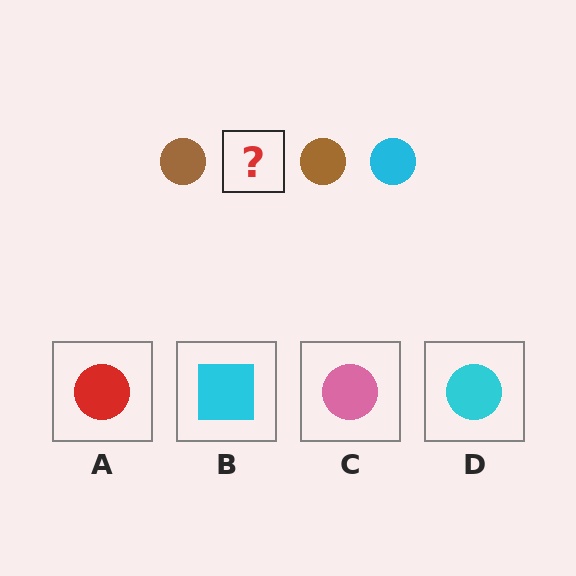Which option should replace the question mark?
Option D.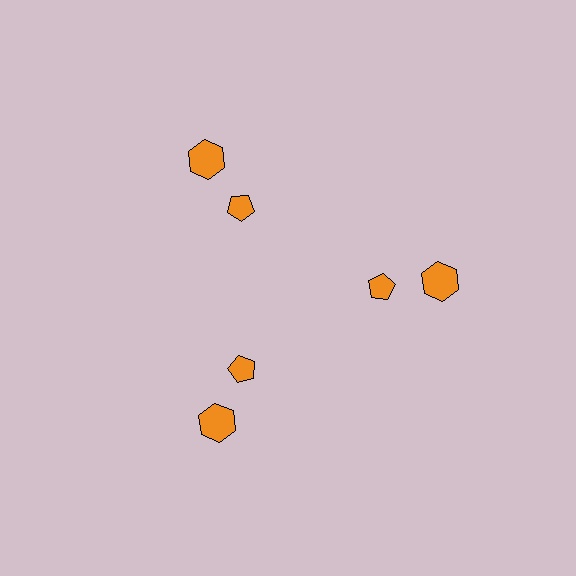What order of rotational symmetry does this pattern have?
This pattern has 3-fold rotational symmetry.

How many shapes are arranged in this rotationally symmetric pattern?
There are 6 shapes, arranged in 3 groups of 2.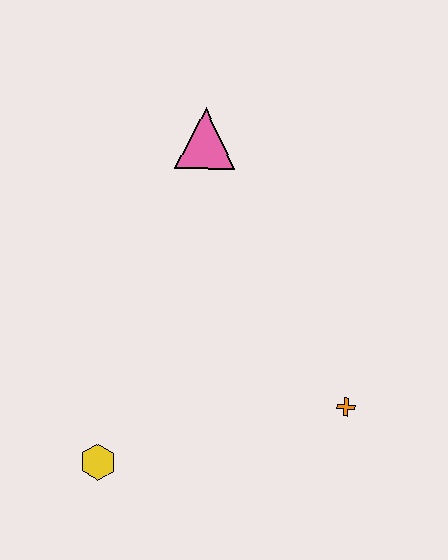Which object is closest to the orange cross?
The yellow hexagon is closest to the orange cross.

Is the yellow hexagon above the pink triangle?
No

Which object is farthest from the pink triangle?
The yellow hexagon is farthest from the pink triangle.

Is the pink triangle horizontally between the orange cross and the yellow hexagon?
Yes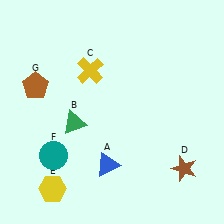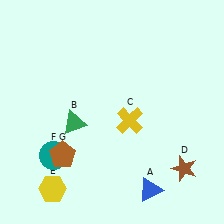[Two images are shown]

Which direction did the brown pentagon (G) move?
The brown pentagon (G) moved down.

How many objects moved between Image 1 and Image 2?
3 objects moved between the two images.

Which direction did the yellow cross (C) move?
The yellow cross (C) moved down.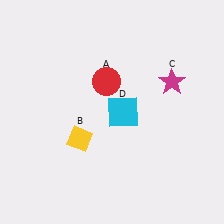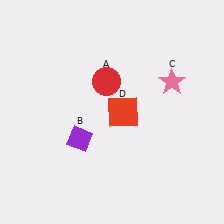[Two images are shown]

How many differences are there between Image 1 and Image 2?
There are 3 differences between the two images.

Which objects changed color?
B changed from yellow to purple. C changed from magenta to pink. D changed from cyan to red.